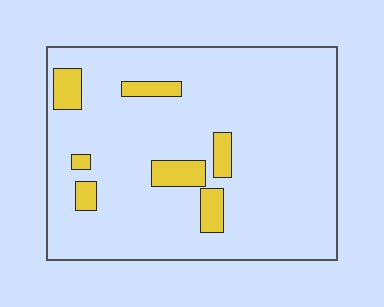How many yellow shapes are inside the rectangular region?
7.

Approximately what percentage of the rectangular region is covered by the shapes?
Approximately 10%.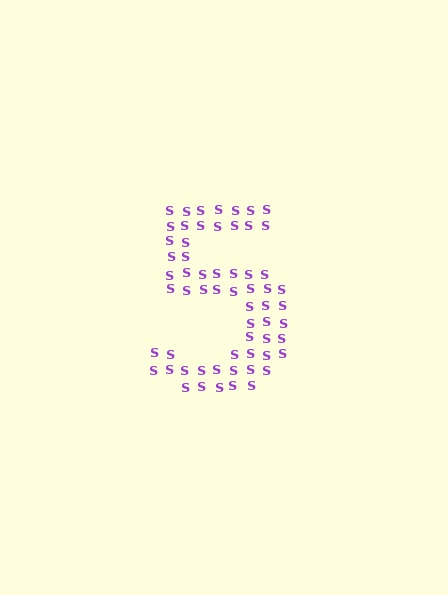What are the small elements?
The small elements are letter S's.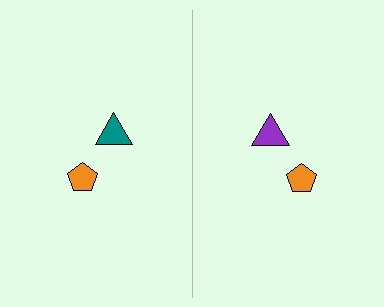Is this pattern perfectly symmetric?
No, the pattern is not perfectly symmetric. The purple triangle on the right side breaks the symmetry — its mirror counterpart is teal.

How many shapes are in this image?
There are 4 shapes in this image.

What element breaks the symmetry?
The purple triangle on the right side breaks the symmetry — its mirror counterpart is teal.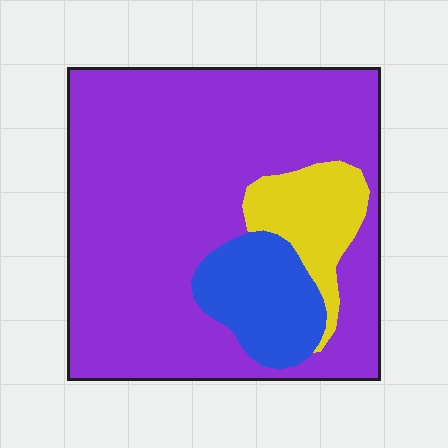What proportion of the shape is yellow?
Yellow covers around 10% of the shape.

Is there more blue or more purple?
Purple.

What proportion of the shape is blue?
Blue takes up about one eighth (1/8) of the shape.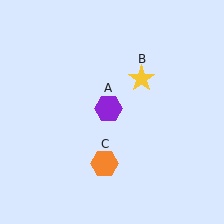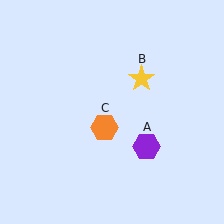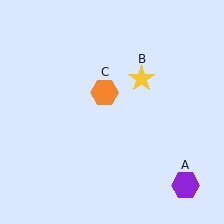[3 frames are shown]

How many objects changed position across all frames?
2 objects changed position: purple hexagon (object A), orange hexagon (object C).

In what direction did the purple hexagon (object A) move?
The purple hexagon (object A) moved down and to the right.